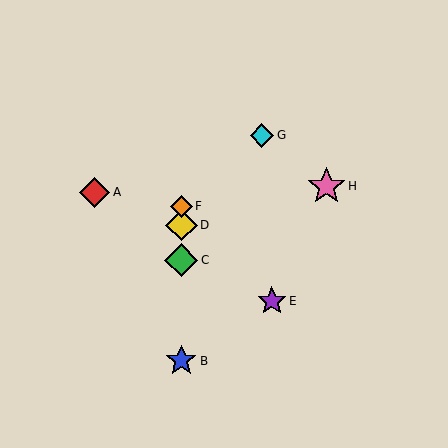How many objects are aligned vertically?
4 objects (B, C, D, F) are aligned vertically.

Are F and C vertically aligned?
Yes, both are at x≈181.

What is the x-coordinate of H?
Object H is at x≈326.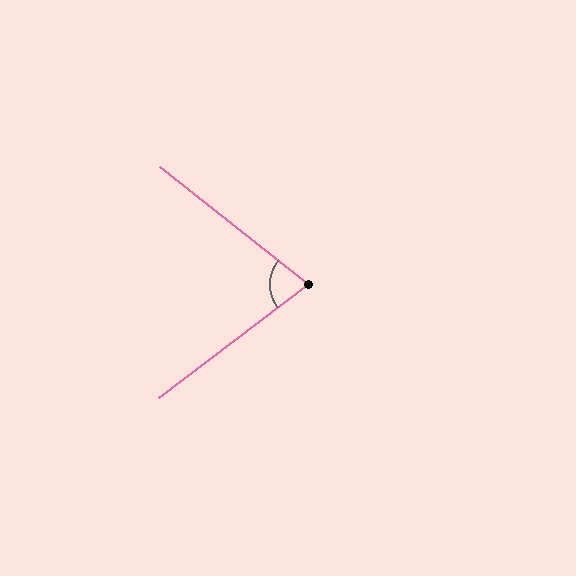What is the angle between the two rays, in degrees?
Approximately 76 degrees.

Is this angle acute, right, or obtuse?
It is acute.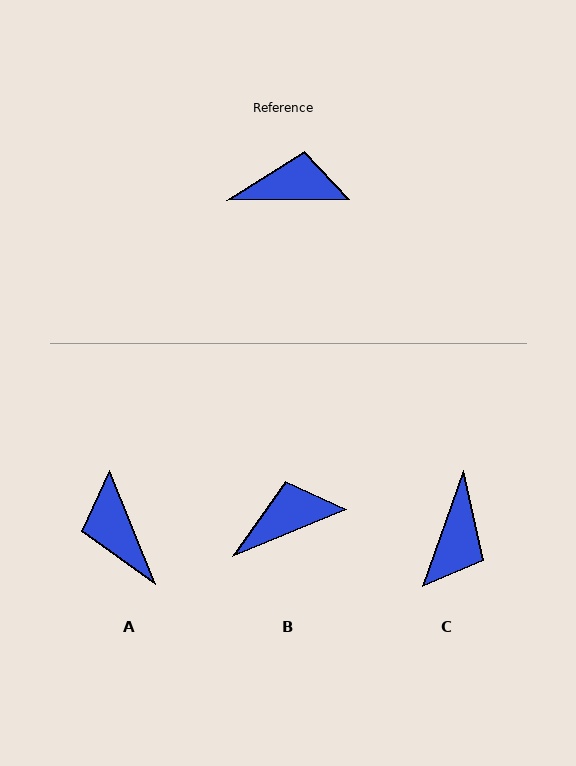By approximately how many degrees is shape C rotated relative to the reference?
Approximately 110 degrees clockwise.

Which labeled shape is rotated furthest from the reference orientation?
A, about 112 degrees away.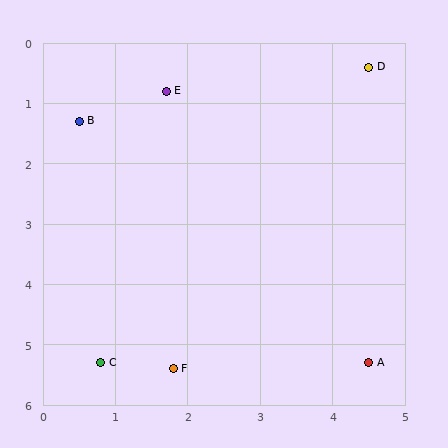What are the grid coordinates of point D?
Point D is at approximately (4.5, 0.4).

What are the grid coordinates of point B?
Point B is at approximately (0.5, 1.3).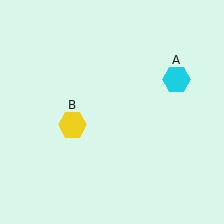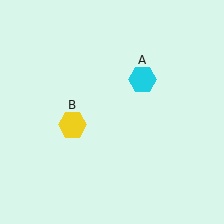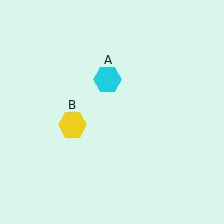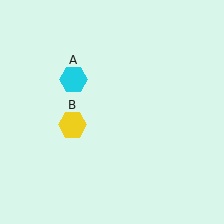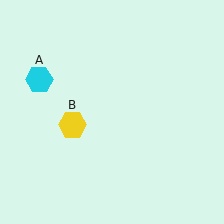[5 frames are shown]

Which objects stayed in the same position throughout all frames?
Yellow hexagon (object B) remained stationary.